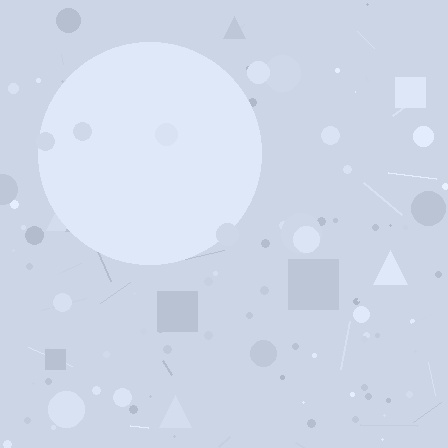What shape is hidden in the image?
A circle is hidden in the image.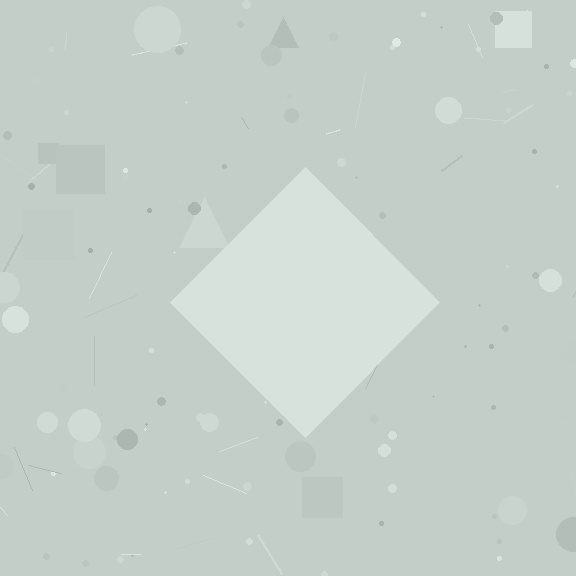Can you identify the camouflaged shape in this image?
The camouflaged shape is a diamond.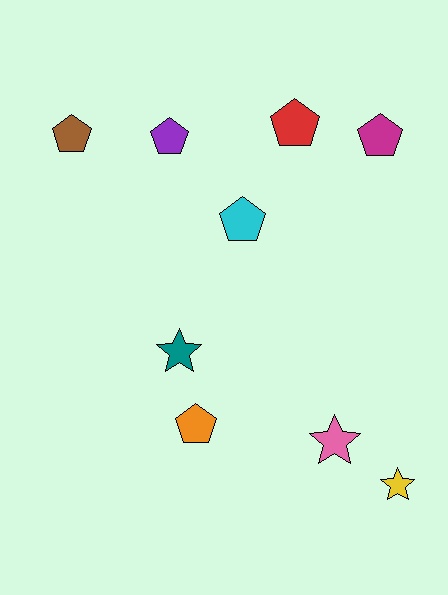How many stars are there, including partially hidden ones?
There are 3 stars.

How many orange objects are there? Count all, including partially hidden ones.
There is 1 orange object.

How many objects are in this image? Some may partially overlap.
There are 9 objects.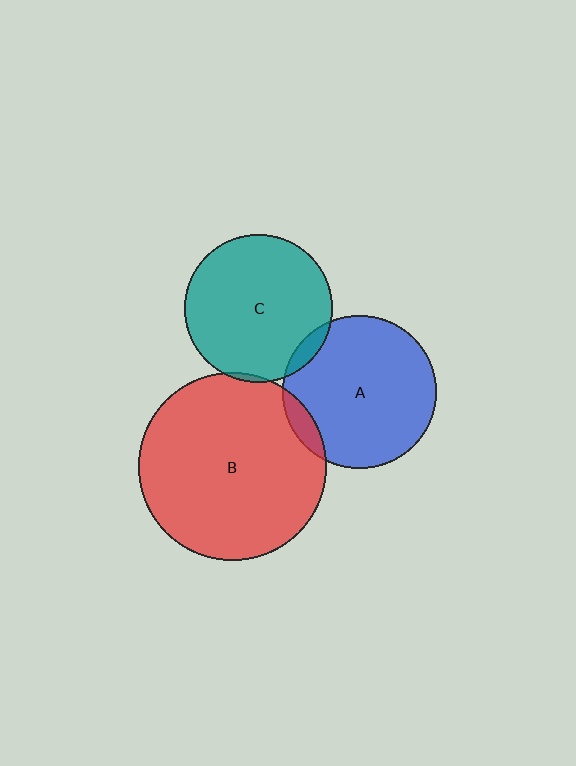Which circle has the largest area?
Circle B (red).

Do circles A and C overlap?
Yes.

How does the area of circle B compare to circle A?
Approximately 1.5 times.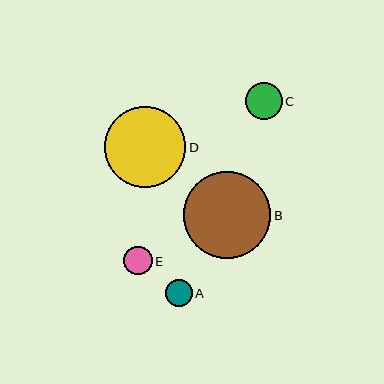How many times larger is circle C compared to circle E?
Circle C is approximately 1.3 times the size of circle E.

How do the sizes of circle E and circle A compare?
Circle E and circle A are approximately the same size.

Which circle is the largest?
Circle B is the largest with a size of approximately 87 pixels.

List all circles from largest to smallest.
From largest to smallest: B, D, C, E, A.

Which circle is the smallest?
Circle A is the smallest with a size of approximately 27 pixels.